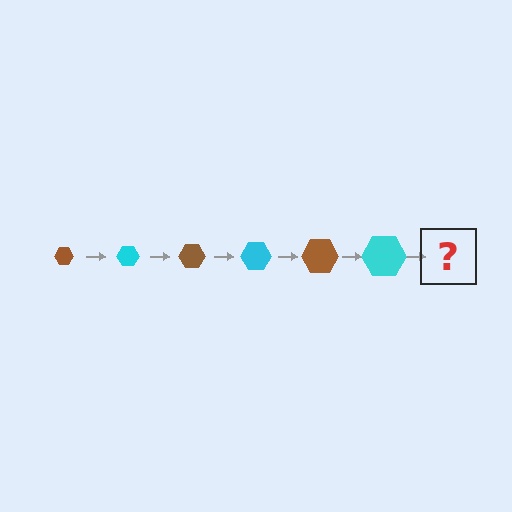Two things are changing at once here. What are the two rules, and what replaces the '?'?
The two rules are that the hexagon grows larger each step and the color cycles through brown and cyan. The '?' should be a brown hexagon, larger than the previous one.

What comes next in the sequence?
The next element should be a brown hexagon, larger than the previous one.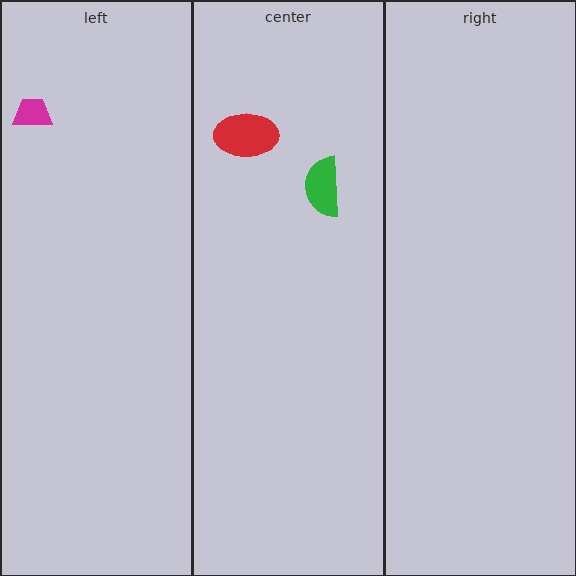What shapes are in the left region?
The magenta trapezoid.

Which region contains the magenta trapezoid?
The left region.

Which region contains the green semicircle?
The center region.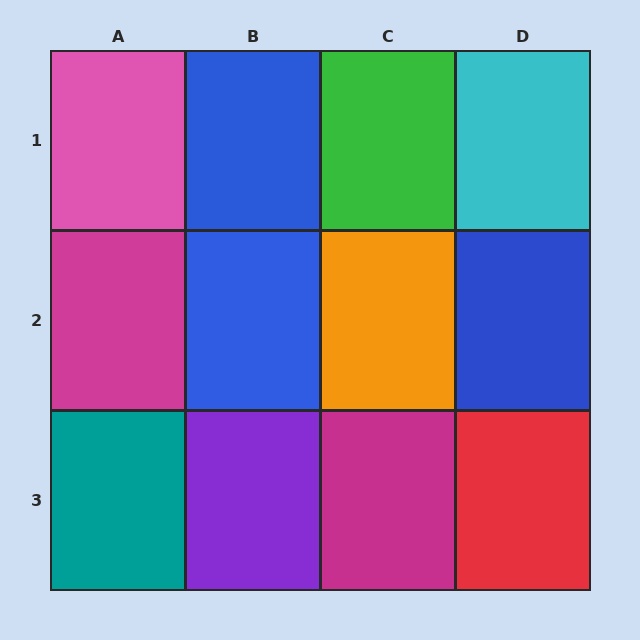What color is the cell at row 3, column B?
Purple.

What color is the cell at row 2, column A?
Magenta.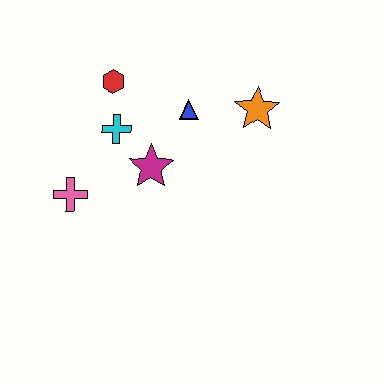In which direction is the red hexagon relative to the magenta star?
The red hexagon is above the magenta star.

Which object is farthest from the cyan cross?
The orange star is farthest from the cyan cross.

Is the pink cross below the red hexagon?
Yes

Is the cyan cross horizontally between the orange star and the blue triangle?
No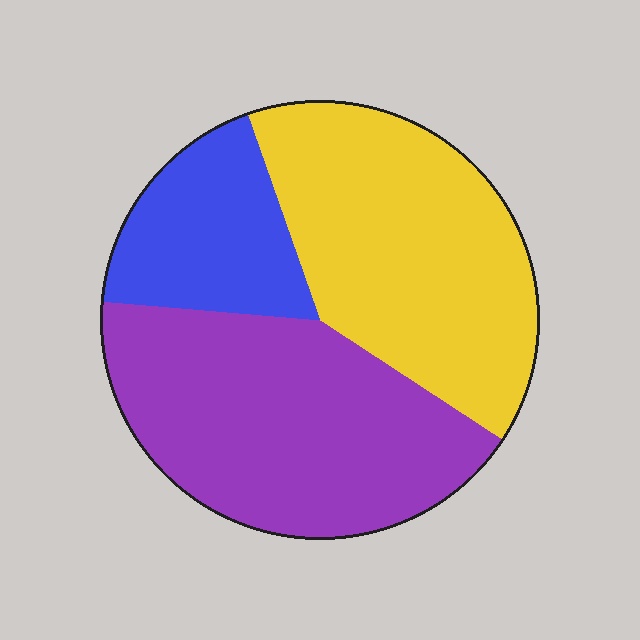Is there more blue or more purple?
Purple.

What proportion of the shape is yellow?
Yellow covers 40% of the shape.